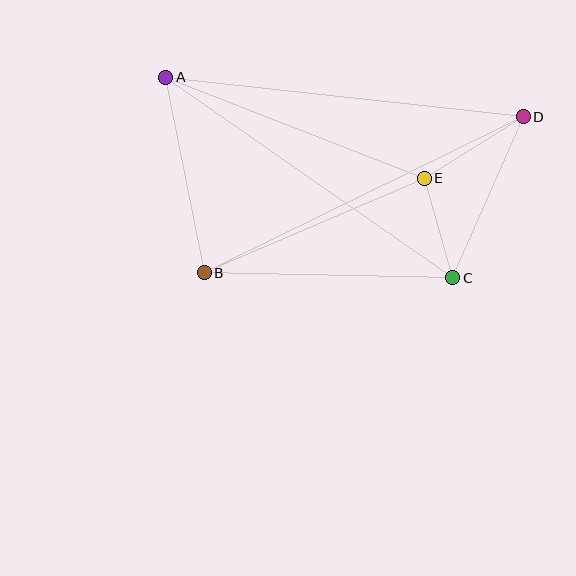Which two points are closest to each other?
Points C and E are closest to each other.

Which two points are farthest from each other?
Points A and D are farthest from each other.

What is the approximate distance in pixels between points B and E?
The distance between B and E is approximately 239 pixels.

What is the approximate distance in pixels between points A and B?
The distance between A and B is approximately 199 pixels.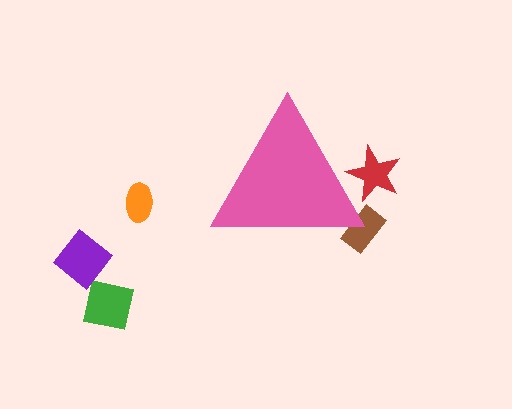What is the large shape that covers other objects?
A pink triangle.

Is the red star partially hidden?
Yes, the red star is partially hidden behind the pink triangle.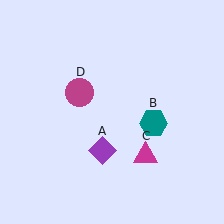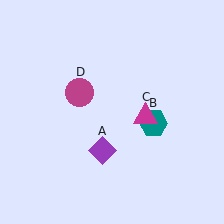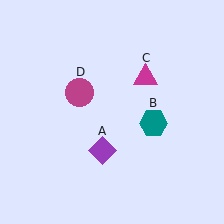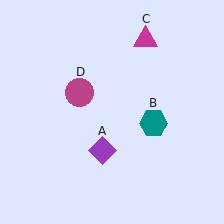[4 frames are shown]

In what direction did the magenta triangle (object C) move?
The magenta triangle (object C) moved up.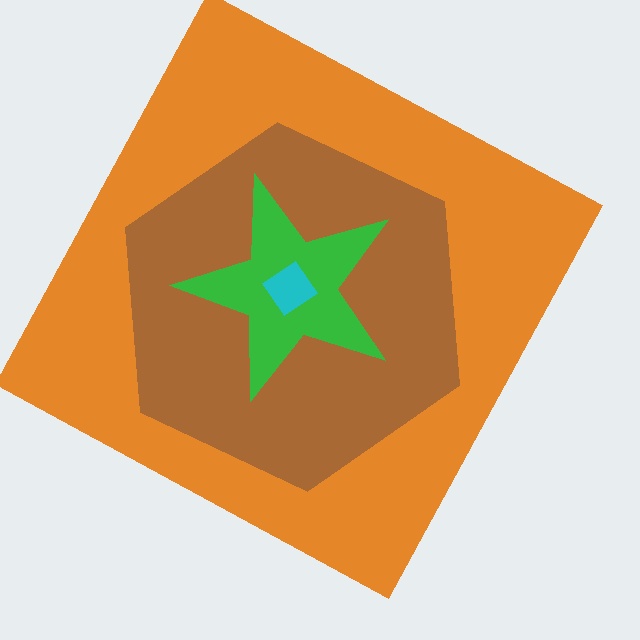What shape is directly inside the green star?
The cyan diamond.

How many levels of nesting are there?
4.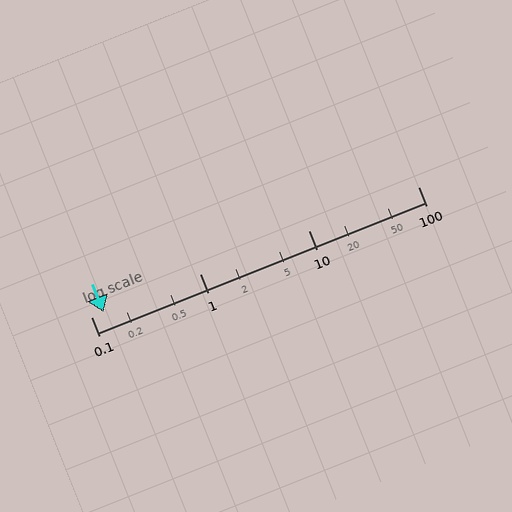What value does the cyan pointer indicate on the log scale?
The pointer indicates approximately 0.13.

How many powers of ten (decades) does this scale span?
The scale spans 3 decades, from 0.1 to 100.